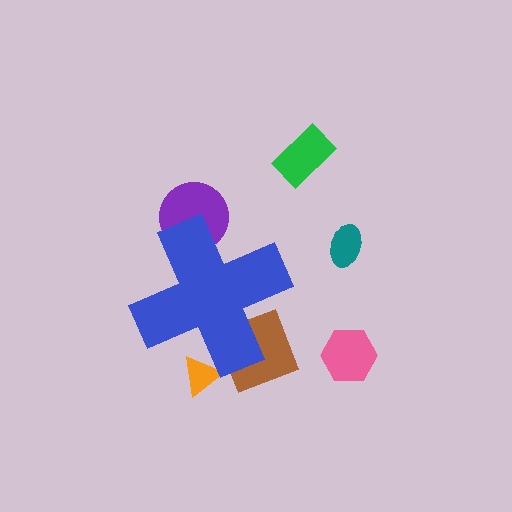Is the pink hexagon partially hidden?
No, the pink hexagon is fully visible.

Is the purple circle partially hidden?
Yes, the purple circle is partially hidden behind the blue cross.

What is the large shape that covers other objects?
A blue cross.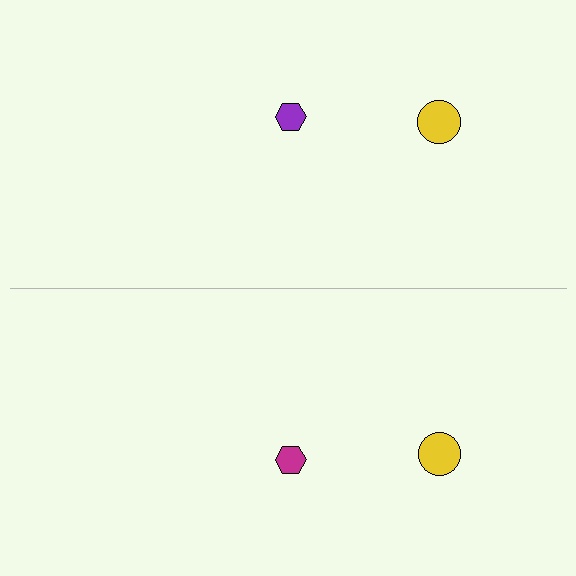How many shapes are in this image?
There are 4 shapes in this image.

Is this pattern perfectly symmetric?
No, the pattern is not perfectly symmetric. The magenta hexagon on the bottom side breaks the symmetry — its mirror counterpart is purple.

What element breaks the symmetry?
The magenta hexagon on the bottom side breaks the symmetry — its mirror counterpart is purple.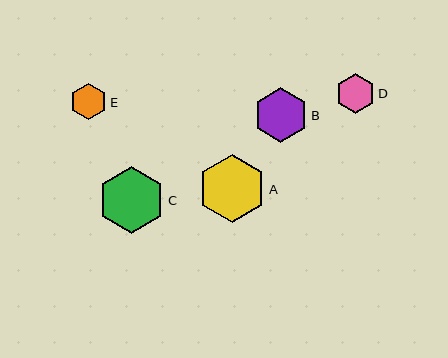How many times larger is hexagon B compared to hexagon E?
Hexagon B is approximately 1.5 times the size of hexagon E.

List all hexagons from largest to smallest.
From largest to smallest: A, C, B, D, E.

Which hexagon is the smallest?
Hexagon E is the smallest with a size of approximately 37 pixels.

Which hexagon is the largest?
Hexagon A is the largest with a size of approximately 68 pixels.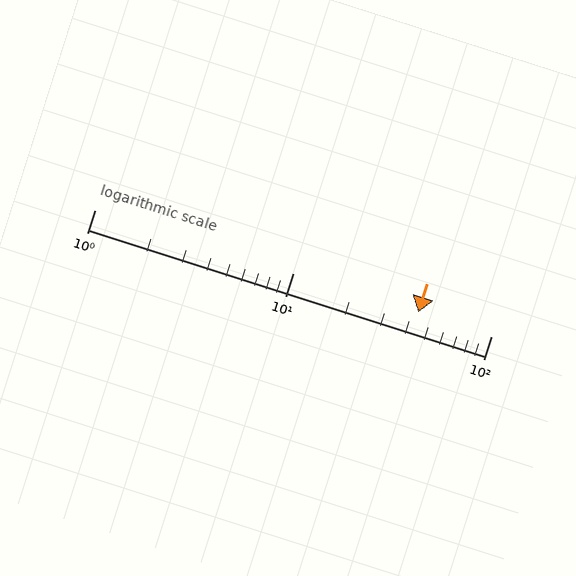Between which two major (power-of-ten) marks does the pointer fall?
The pointer is between 10 and 100.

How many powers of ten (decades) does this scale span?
The scale spans 2 decades, from 1 to 100.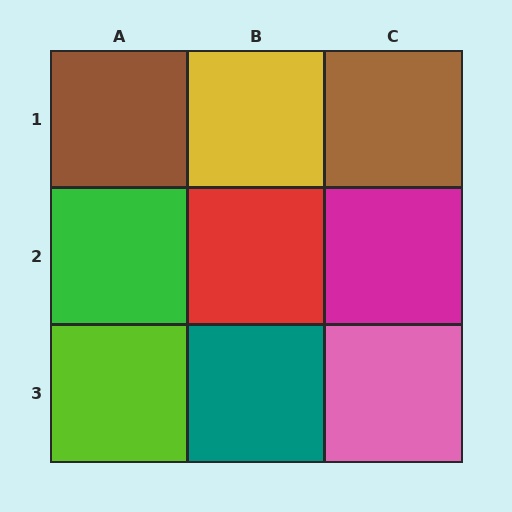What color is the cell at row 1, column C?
Brown.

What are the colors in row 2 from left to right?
Green, red, magenta.